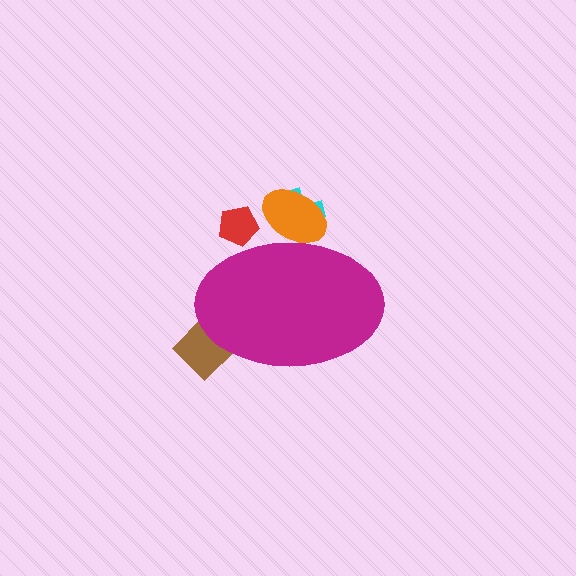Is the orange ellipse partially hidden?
Yes, the orange ellipse is partially hidden behind the magenta ellipse.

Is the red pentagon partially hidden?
Yes, the red pentagon is partially hidden behind the magenta ellipse.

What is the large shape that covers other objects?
A magenta ellipse.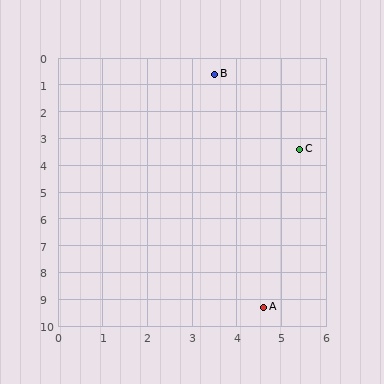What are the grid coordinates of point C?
Point C is at approximately (5.4, 3.4).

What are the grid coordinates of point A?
Point A is at approximately (4.6, 9.3).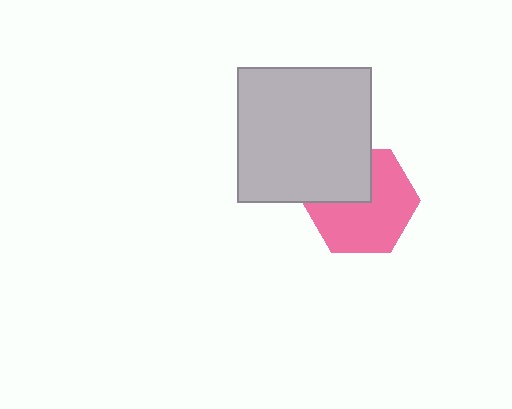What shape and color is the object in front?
The object in front is a light gray square.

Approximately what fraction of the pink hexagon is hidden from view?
Roughly 33% of the pink hexagon is hidden behind the light gray square.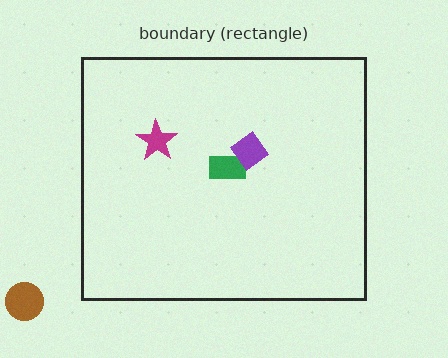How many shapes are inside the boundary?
3 inside, 1 outside.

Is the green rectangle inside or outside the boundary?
Inside.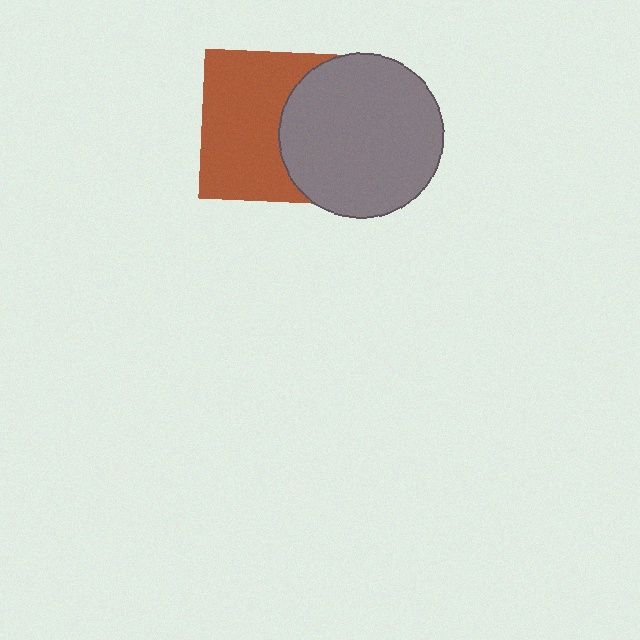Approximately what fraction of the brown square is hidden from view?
Roughly 40% of the brown square is hidden behind the gray circle.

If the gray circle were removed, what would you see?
You would see the complete brown square.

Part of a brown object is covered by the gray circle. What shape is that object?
It is a square.